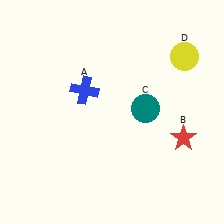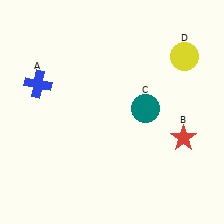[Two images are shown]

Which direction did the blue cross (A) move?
The blue cross (A) moved left.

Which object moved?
The blue cross (A) moved left.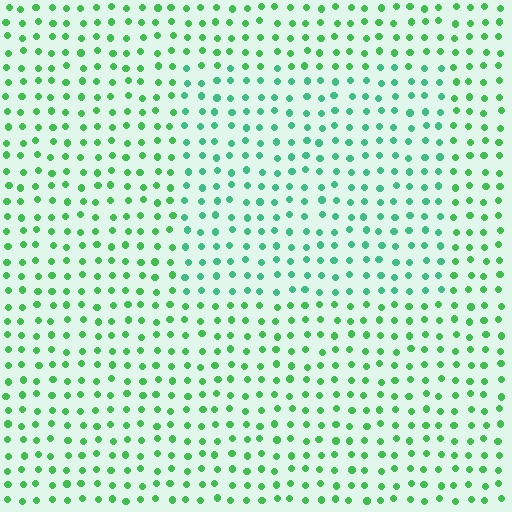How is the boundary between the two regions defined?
The boundary is defined purely by a slight shift in hue (about 26 degrees). Spacing, size, and orientation are identical on both sides.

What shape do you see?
I see a rectangle.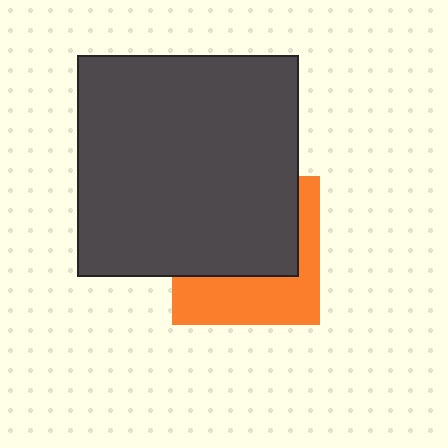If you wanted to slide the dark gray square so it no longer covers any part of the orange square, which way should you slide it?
Slide it up — that is the most direct way to separate the two shapes.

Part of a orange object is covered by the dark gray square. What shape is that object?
It is a square.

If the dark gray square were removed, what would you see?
You would see the complete orange square.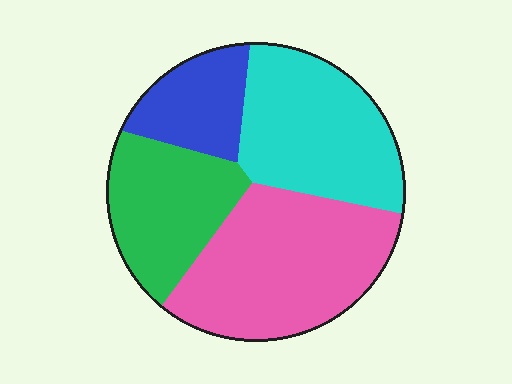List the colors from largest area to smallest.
From largest to smallest: pink, cyan, green, blue.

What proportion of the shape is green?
Green takes up about one fifth (1/5) of the shape.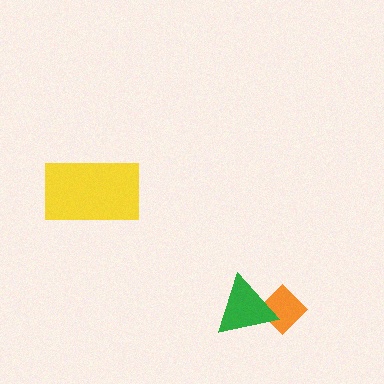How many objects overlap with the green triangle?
1 object overlaps with the green triangle.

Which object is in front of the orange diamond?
The green triangle is in front of the orange diamond.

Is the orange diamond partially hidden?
Yes, it is partially covered by another shape.